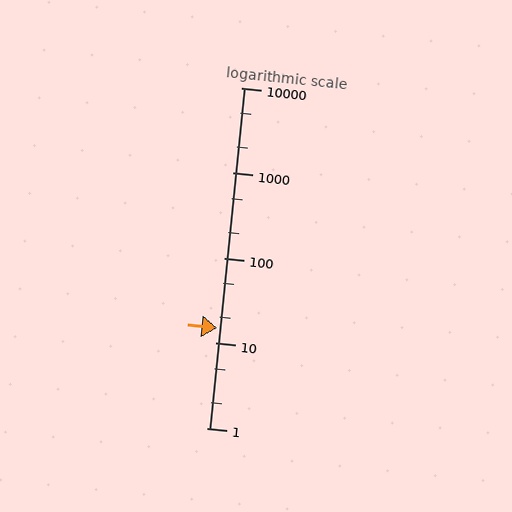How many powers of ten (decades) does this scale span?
The scale spans 4 decades, from 1 to 10000.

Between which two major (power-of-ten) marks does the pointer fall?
The pointer is between 10 and 100.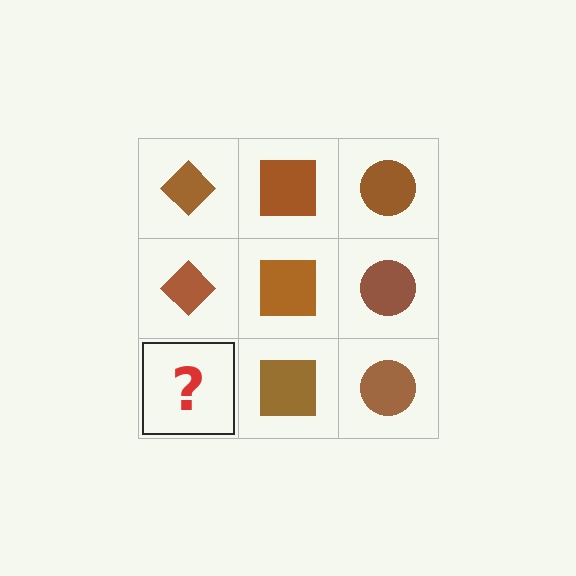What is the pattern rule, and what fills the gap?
The rule is that each column has a consistent shape. The gap should be filled with a brown diamond.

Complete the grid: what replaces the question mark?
The question mark should be replaced with a brown diamond.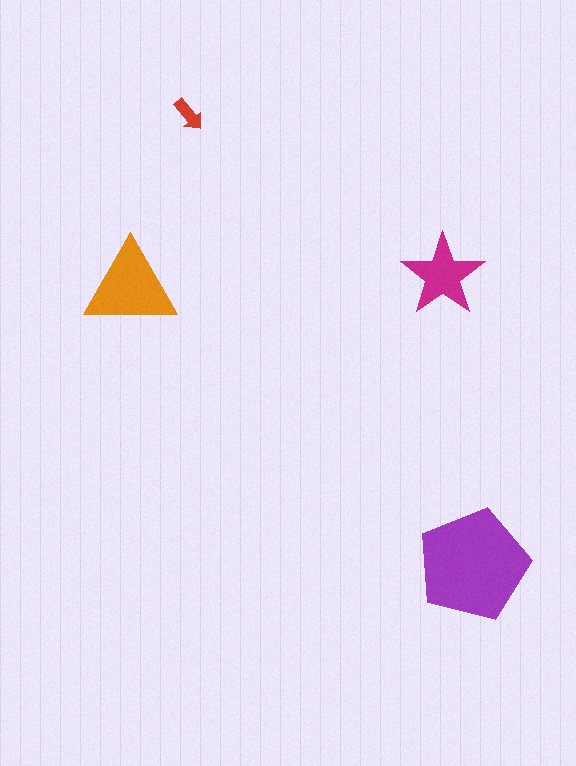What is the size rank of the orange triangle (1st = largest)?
2nd.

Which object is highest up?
The red arrow is topmost.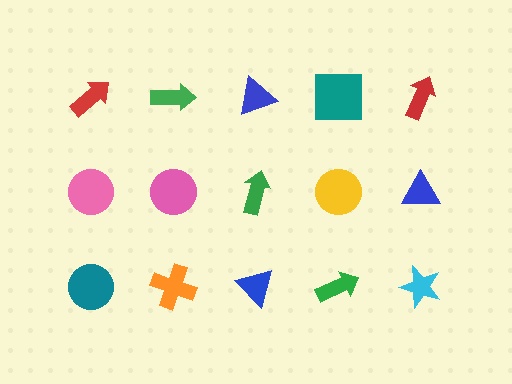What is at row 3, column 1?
A teal circle.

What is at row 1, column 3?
A blue triangle.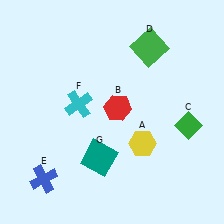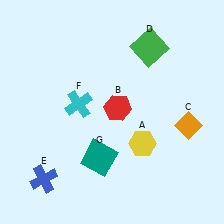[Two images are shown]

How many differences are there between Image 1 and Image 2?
There is 1 difference between the two images.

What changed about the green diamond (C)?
In Image 1, C is green. In Image 2, it changed to orange.